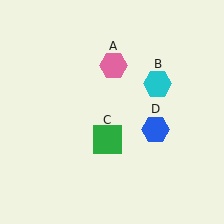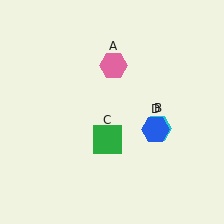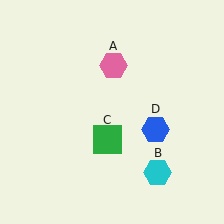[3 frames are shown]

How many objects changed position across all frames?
1 object changed position: cyan hexagon (object B).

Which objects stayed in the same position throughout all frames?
Pink hexagon (object A) and green square (object C) and blue hexagon (object D) remained stationary.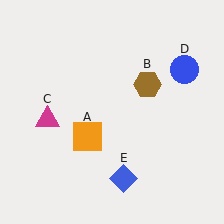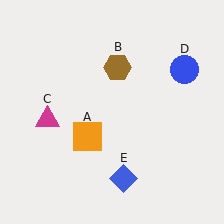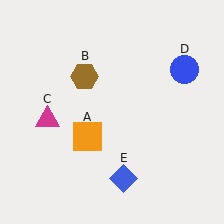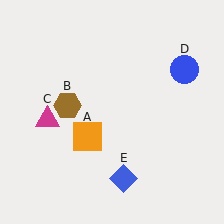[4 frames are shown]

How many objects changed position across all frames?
1 object changed position: brown hexagon (object B).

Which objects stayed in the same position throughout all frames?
Orange square (object A) and magenta triangle (object C) and blue circle (object D) and blue diamond (object E) remained stationary.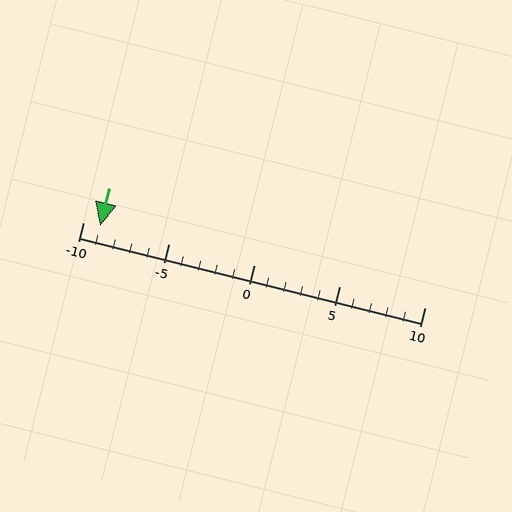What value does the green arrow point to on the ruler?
The green arrow points to approximately -9.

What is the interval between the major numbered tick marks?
The major tick marks are spaced 5 units apart.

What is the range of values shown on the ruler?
The ruler shows values from -10 to 10.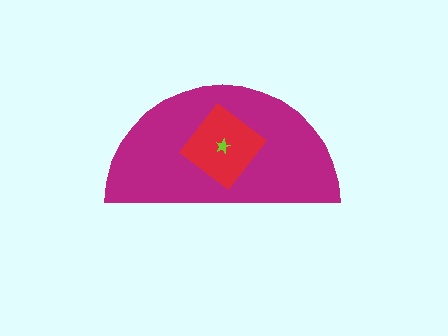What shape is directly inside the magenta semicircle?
The red diamond.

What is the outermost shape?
The magenta semicircle.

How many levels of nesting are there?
3.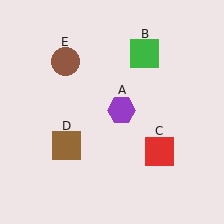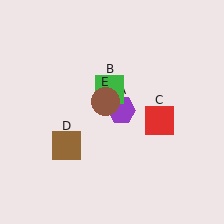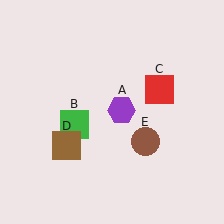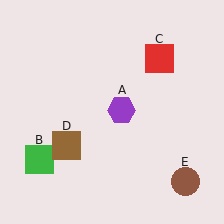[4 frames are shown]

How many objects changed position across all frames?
3 objects changed position: green square (object B), red square (object C), brown circle (object E).